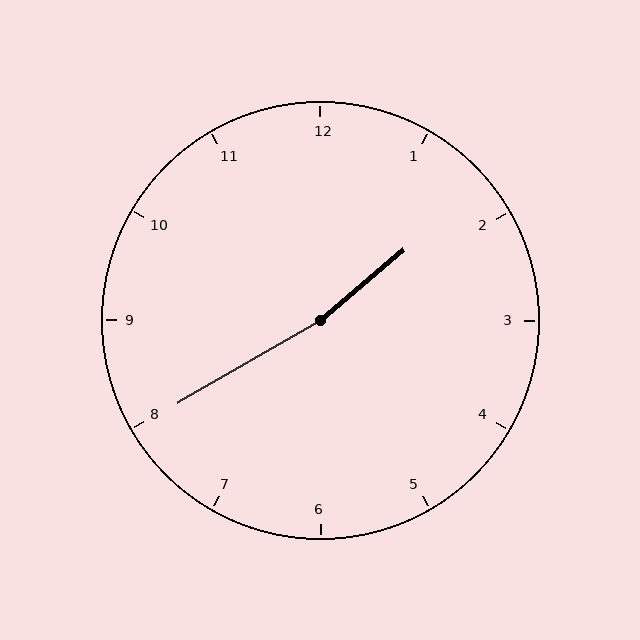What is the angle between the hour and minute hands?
Approximately 170 degrees.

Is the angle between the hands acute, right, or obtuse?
It is obtuse.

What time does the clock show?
1:40.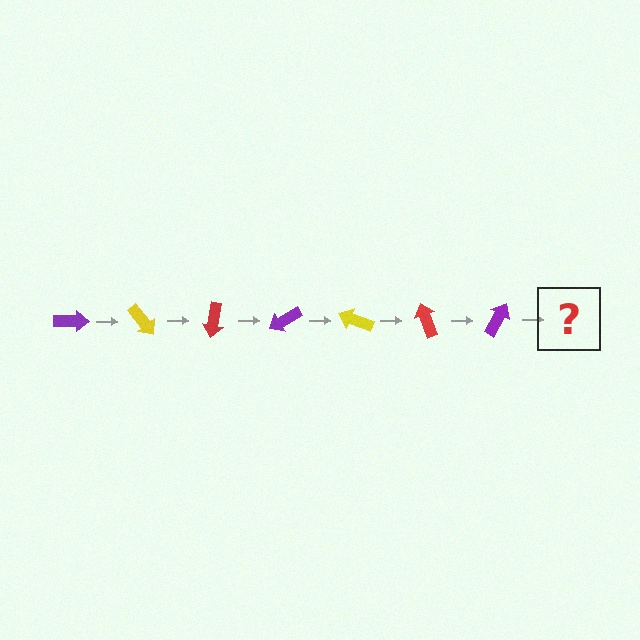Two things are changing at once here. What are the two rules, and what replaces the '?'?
The two rules are that it rotates 50 degrees each step and the color cycles through purple, yellow, and red. The '?' should be a yellow arrow, rotated 350 degrees from the start.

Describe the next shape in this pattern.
It should be a yellow arrow, rotated 350 degrees from the start.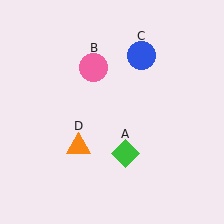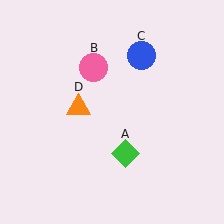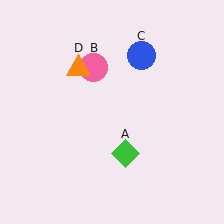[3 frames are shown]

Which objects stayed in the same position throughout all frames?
Green diamond (object A) and pink circle (object B) and blue circle (object C) remained stationary.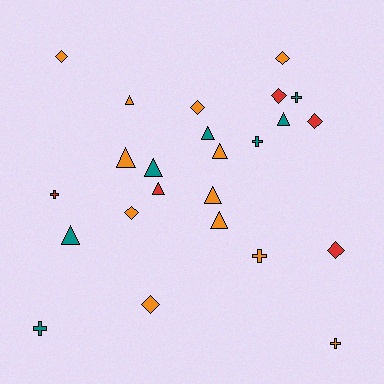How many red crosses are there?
There is 1 red cross.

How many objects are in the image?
There are 24 objects.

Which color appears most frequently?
Orange, with 12 objects.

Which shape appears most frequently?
Triangle, with 10 objects.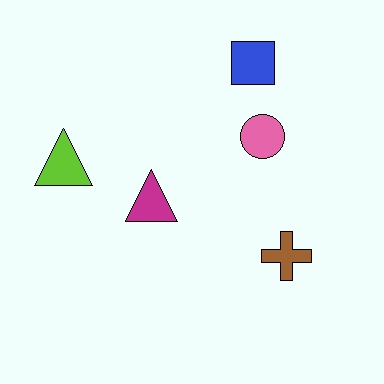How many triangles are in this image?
There are 2 triangles.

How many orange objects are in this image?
There are no orange objects.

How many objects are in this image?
There are 5 objects.